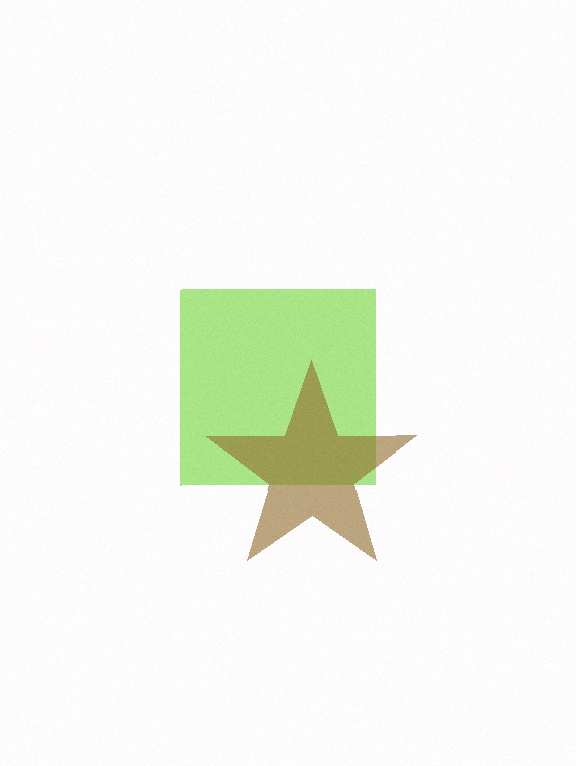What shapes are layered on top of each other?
The layered shapes are: a lime square, a brown star.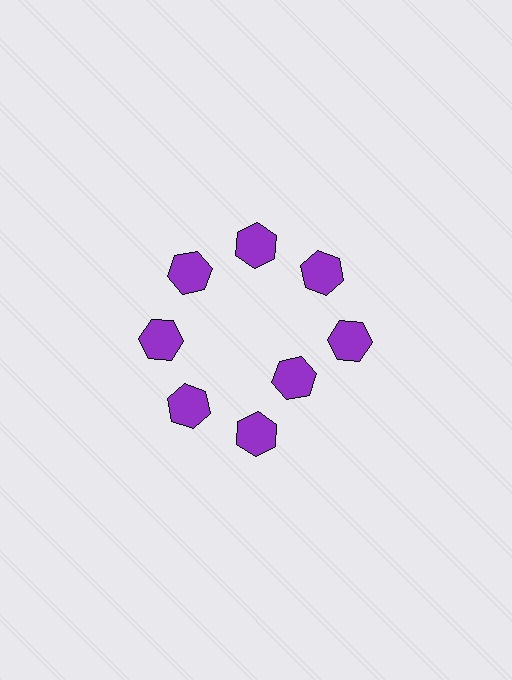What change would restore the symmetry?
The symmetry would be restored by moving it outward, back onto the ring so that all 8 hexagons sit at equal angles and equal distance from the center.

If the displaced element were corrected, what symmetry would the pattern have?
It would have 8-fold rotational symmetry — the pattern would map onto itself every 45 degrees.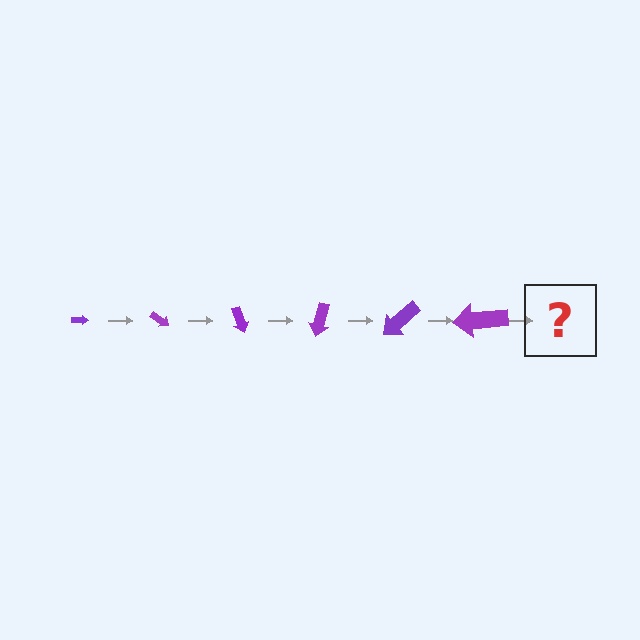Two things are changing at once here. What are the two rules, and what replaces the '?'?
The two rules are that the arrow grows larger each step and it rotates 35 degrees each step. The '?' should be an arrow, larger than the previous one and rotated 210 degrees from the start.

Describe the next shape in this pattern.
It should be an arrow, larger than the previous one and rotated 210 degrees from the start.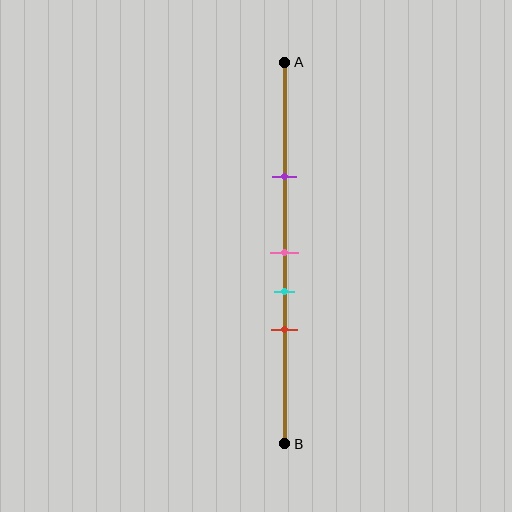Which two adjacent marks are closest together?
The pink and cyan marks are the closest adjacent pair.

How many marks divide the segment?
There are 4 marks dividing the segment.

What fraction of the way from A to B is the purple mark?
The purple mark is approximately 30% (0.3) of the way from A to B.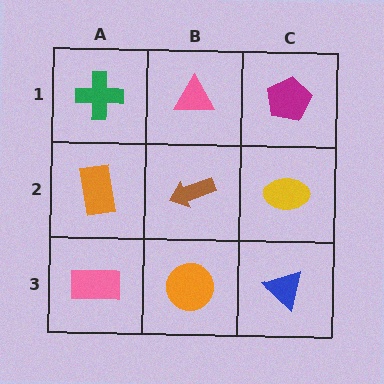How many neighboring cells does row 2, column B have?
4.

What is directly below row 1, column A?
An orange rectangle.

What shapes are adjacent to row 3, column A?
An orange rectangle (row 2, column A), an orange circle (row 3, column B).